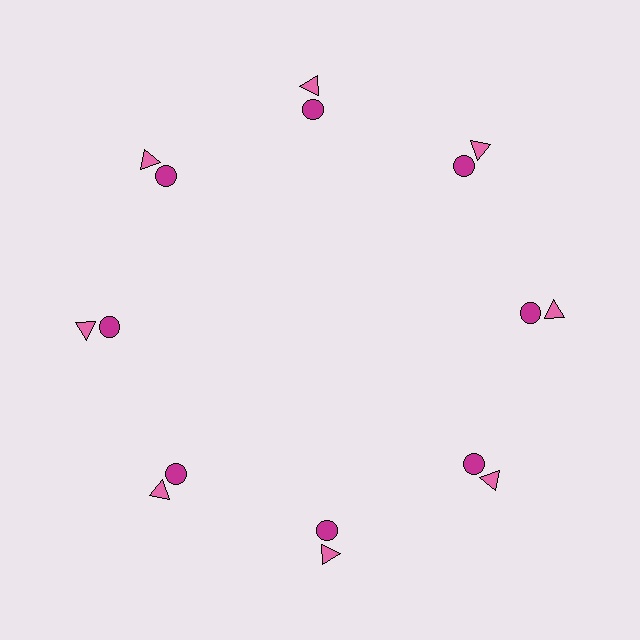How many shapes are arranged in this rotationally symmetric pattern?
There are 16 shapes, arranged in 8 groups of 2.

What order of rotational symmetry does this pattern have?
This pattern has 8-fold rotational symmetry.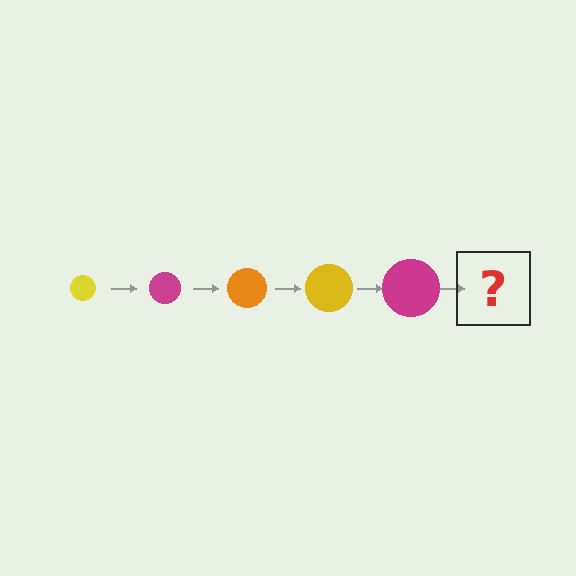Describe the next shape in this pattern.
It should be an orange circle, larger than the previous one.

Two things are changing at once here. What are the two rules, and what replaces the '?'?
The two rules are that the circle grows larger each step and the color cycles through yellow, magenta, and orange. The '?' should be an orange circle, larger than the previous one.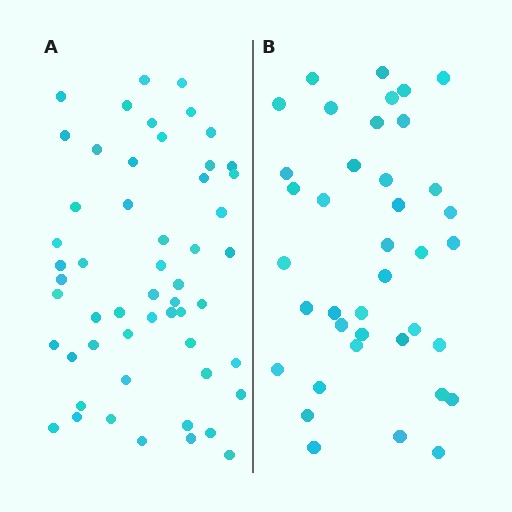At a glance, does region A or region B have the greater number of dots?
Region A (the left region) has more dots.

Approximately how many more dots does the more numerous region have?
Region A has approximately 15 more dots than region B.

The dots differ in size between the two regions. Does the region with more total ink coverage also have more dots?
No. Region B has more total ink coverage because its dots are larger, but region A actually contains more individual dots. Total area can be misleading — the number of items is what matters here.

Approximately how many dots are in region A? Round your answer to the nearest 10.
About 50 dots. (The exact count is 54, which rounds to 50.)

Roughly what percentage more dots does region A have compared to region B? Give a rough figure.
About 40% more.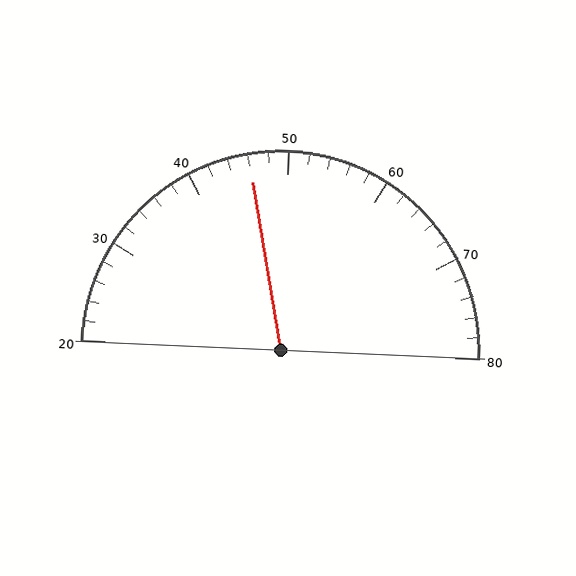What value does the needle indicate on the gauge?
The needle indicates approximately 46.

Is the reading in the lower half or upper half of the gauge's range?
The reading is in the lower half of the range (20 to 80).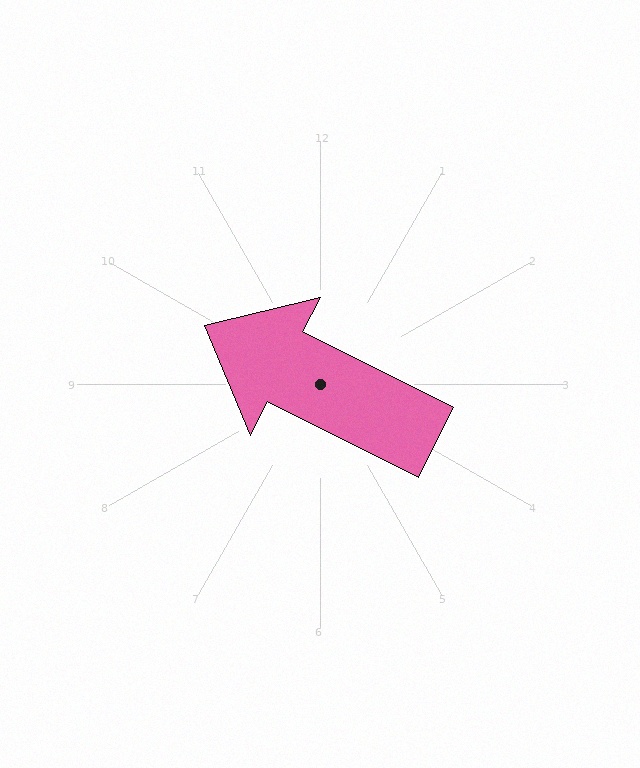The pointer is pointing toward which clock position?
Roughly 10 o'clock.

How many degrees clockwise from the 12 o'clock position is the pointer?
Approximately 297 degrees.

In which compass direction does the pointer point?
Northwest.